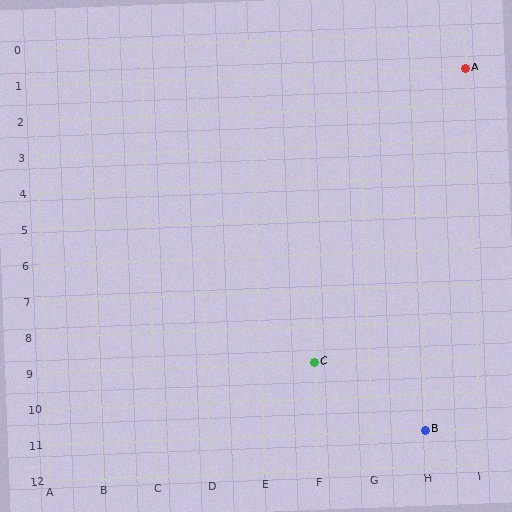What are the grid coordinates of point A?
Point A is at grid coordinates (I, 1).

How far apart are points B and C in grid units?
Points B and C are 2 columns and 2 rows apart (about 2.8 grid units diagonally).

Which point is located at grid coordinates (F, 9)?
Point C is at (F, 9).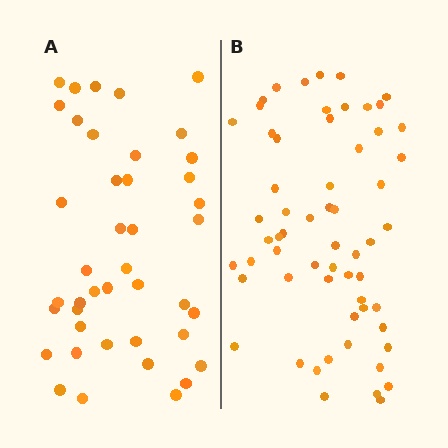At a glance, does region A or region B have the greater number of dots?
Region B (the right region) has more dots.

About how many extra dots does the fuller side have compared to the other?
Region B has approximately 20 more dots than region A.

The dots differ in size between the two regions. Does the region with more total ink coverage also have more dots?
No. Region A has more total ink coverage because its dots are larger, but region B actually contains more individual dots. Total area can be misleading — the number of items is what matters here.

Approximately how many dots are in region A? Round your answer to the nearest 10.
About 40 dots. (The exact count is 42, which rounds to 40.)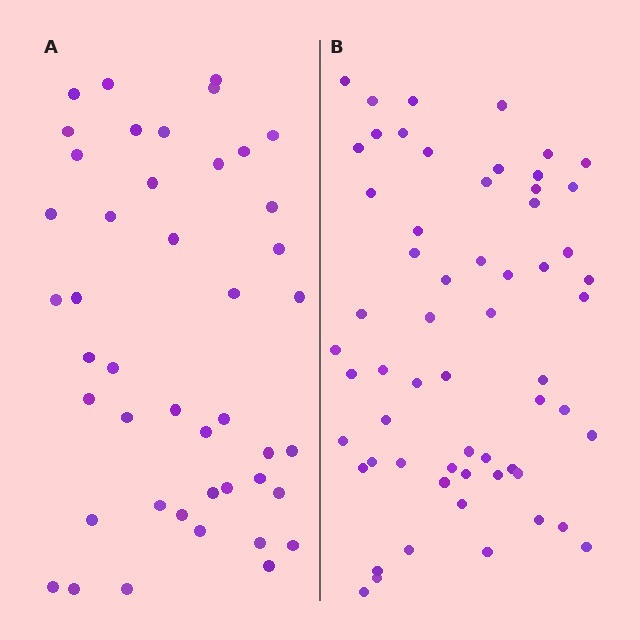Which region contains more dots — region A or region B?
Region B (the right region) has more dots.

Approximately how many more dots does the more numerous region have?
Region B has approximately 15 more dots than region A.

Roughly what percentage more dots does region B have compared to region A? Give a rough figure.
About 35% more.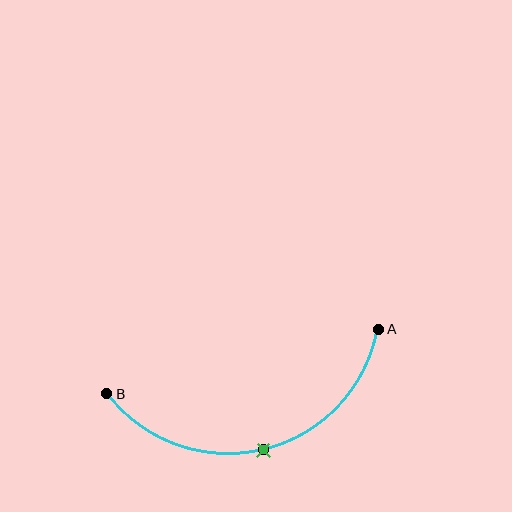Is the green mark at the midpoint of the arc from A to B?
Yes. The green mark lies on the arc at equal arc-length from both A and B — it is the arc midpoint.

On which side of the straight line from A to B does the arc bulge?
The arc bulges below the straight line connecting A and B.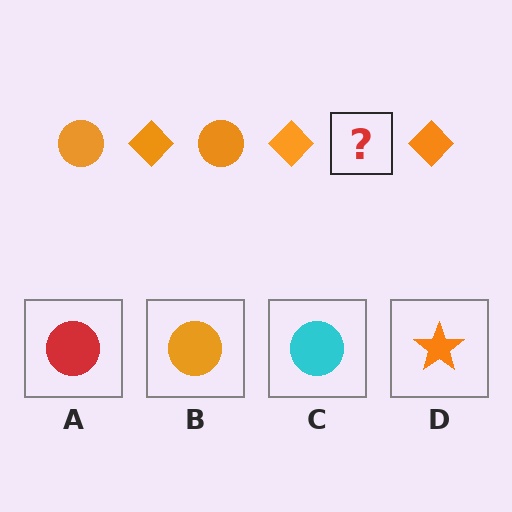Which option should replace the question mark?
Option B.